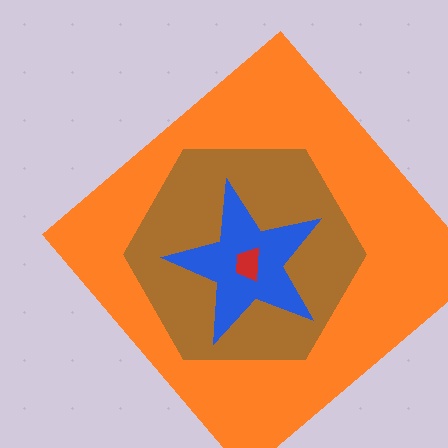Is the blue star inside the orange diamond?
Yes.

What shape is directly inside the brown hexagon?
The blue star.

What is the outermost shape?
The orange diamond.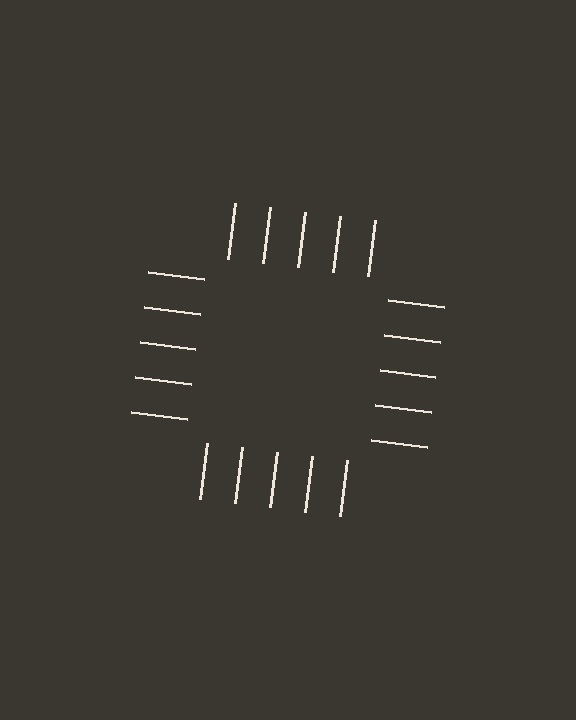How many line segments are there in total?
20 — 5 along each of the 4 edges.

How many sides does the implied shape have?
4 sides — the line-ends trace a square.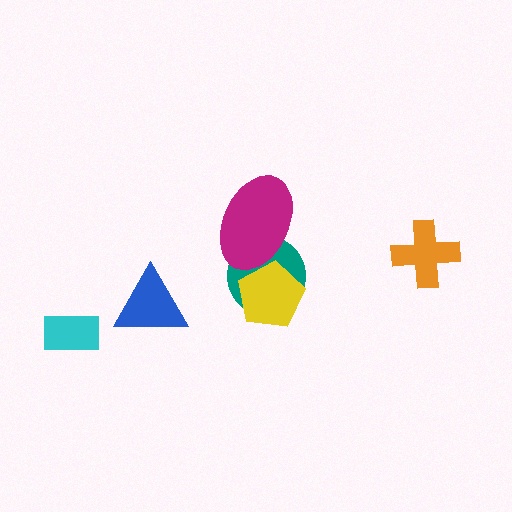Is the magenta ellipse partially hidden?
Yes, it is partially covered by another shape.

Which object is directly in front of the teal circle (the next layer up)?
The magenta ellipse is directly in front of the teal circle.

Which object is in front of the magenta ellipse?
The yellow pentagon is in front of the magenta ellipse.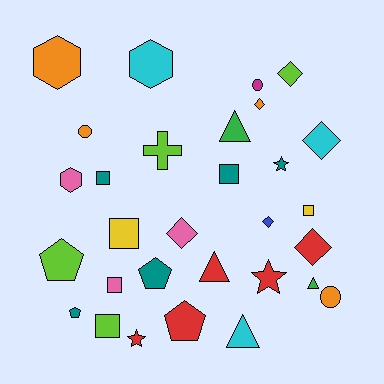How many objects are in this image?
There are 30 objects.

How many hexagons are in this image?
There are 3 hexagons.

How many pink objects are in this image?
There are 3 pink objects.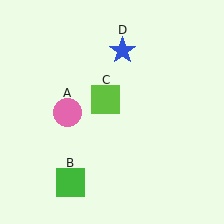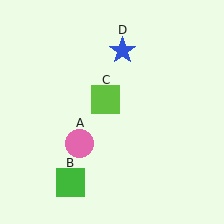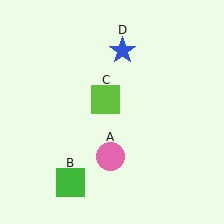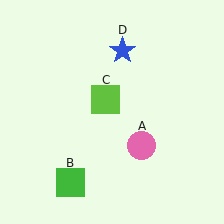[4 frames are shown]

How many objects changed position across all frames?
1 object changed position: pink circle (object A).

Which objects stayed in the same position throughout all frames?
Green square (object B) and lime square (object C) and blue star (object D) remained stationary.